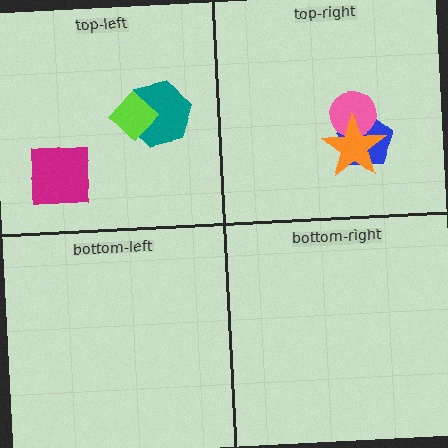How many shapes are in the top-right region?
3.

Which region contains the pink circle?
The top-right region.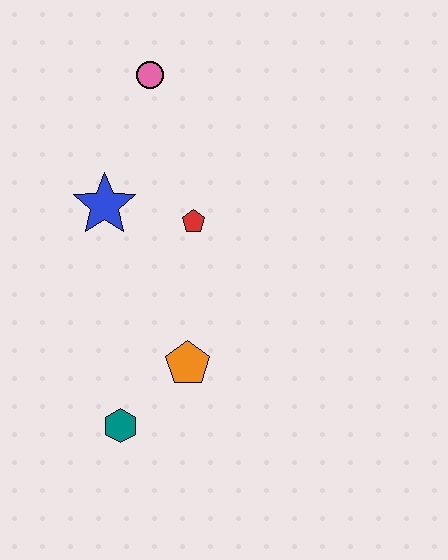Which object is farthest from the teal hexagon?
The pink circle is farthest from the teal hexagon.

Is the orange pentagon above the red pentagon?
No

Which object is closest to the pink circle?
The blue star is closest to the pink circle.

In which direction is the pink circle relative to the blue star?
The pink circle is above the blue star.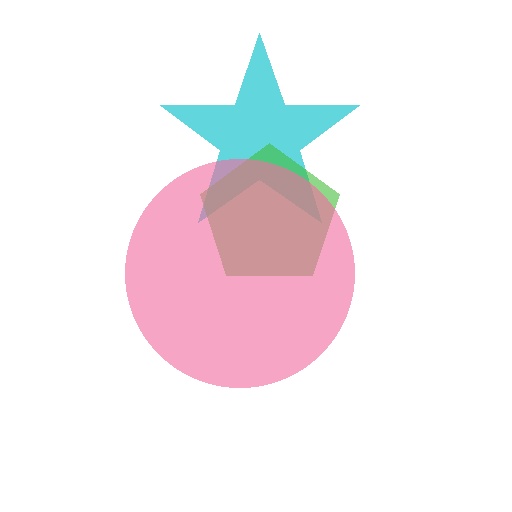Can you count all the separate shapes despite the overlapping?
Yes, there are 3 separate shapes.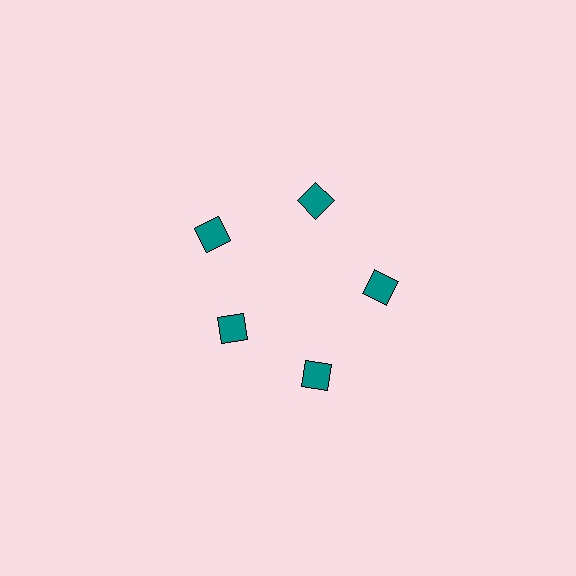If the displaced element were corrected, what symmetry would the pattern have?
It would have 5-fold rotational symmetry — the pattern would map onto itself every 72 degrees.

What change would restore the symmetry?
The symmetry would be restored by moving it outward, back onto the ring so that all 5 squares sit at equal angles and equal distance from the center.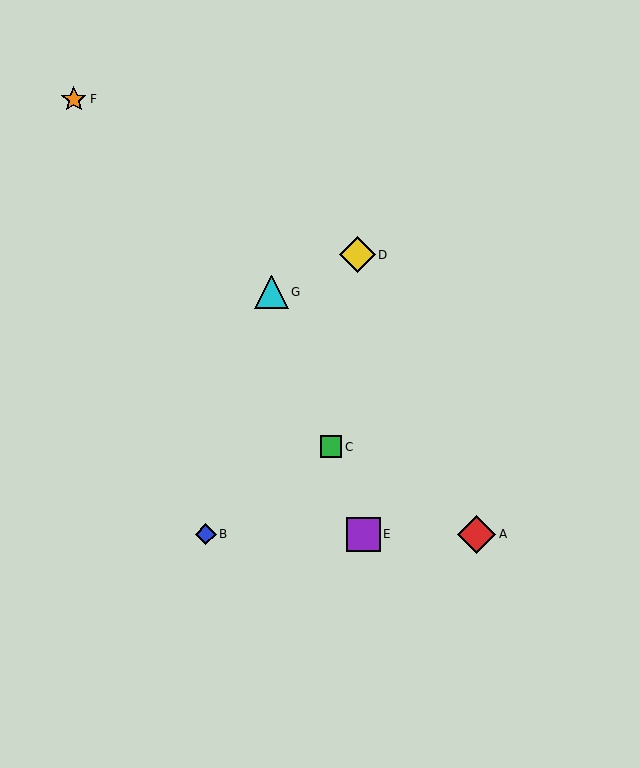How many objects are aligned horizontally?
3 objects (A, B, E) are aligned horizontally.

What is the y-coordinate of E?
Object E is at y≈534.